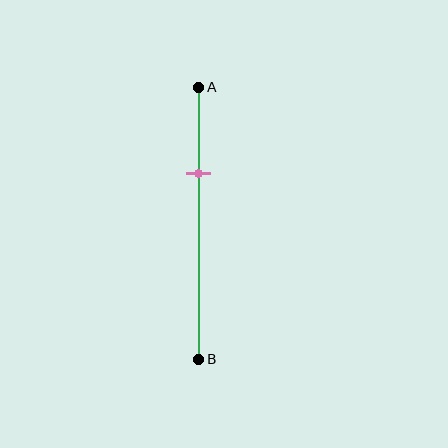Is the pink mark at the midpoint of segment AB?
No, the mark is at about 30% from A, not at the 50% midpoint.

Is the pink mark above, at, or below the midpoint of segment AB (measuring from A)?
The pink mark is above the midpoint of segment AB.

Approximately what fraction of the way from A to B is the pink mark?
The pink mark is approximately 30% of the way from A to B.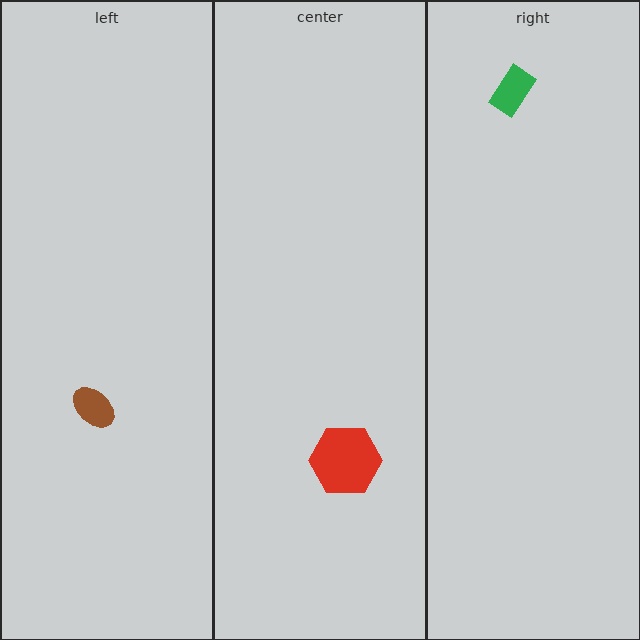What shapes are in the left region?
The brown ellipse.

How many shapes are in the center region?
1.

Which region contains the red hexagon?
The center region.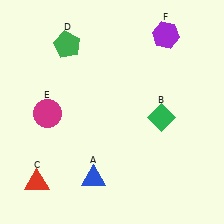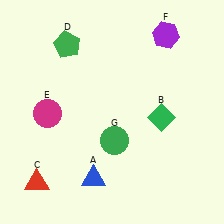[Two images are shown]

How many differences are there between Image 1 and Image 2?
There is 1 difference between the two images.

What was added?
A green circle (G) was added in Image 2.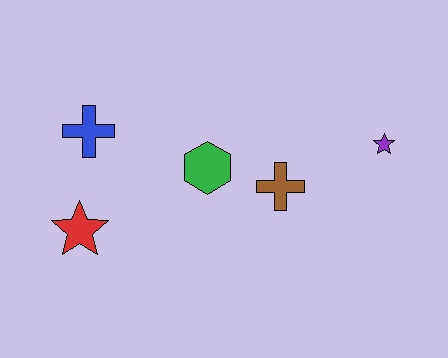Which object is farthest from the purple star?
The red star is farthest from the purple star.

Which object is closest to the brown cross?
The green hexagon is closest to the brown cross.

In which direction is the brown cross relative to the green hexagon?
The brown cross is to the right of the green hexagon.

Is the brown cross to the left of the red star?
No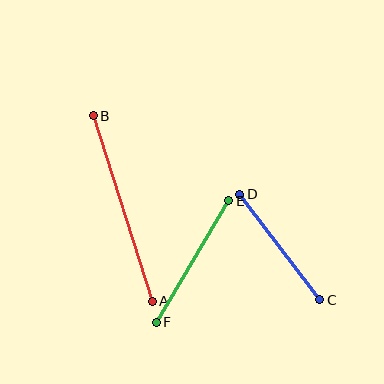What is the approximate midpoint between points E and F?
The midpoint is at approximately (192, 262) pixels.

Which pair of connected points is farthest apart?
Points A and B are farthest apart.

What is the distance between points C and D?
The distance is approximately 132 pixels.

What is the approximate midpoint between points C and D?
The midpoint is at approximately (280, 247) pixels.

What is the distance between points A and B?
The distance is approximately 195 pixels.